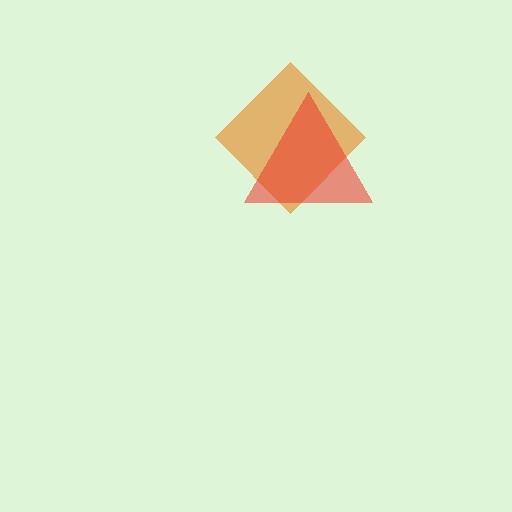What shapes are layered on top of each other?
The layered shapes are: an orange diamond, a red triangle.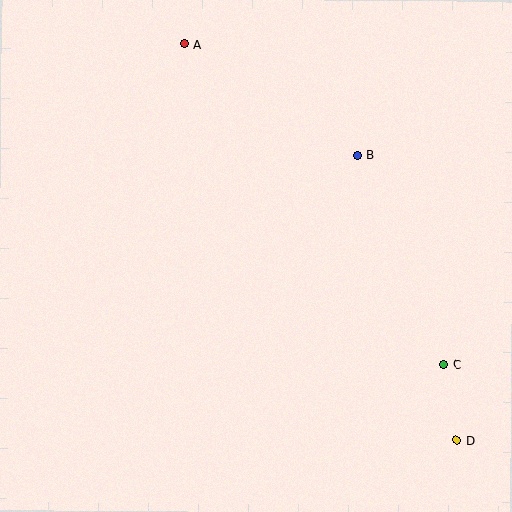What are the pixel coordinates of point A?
Point A is at (184, 44).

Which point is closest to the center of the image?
Point B at (357, 155) is closest to the center.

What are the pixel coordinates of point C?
Point C is at (444, 365).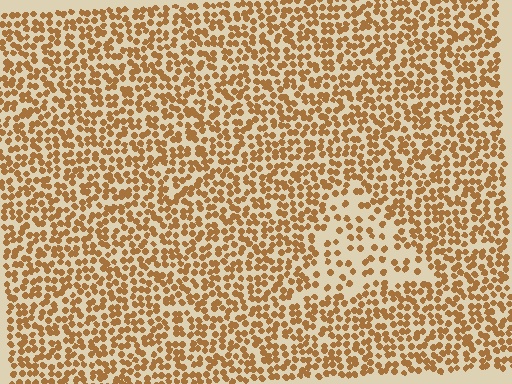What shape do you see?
I see a triangle.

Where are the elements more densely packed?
The elements are more densely packed outside the triangle boundary.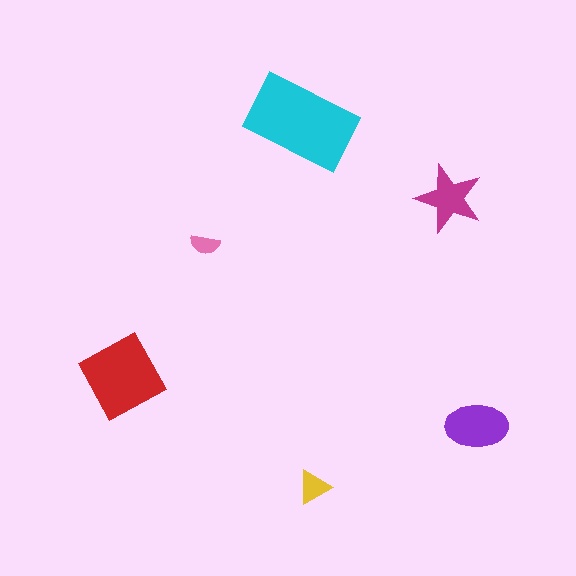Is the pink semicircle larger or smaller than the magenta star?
Smaller.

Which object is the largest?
The cyan rectangle.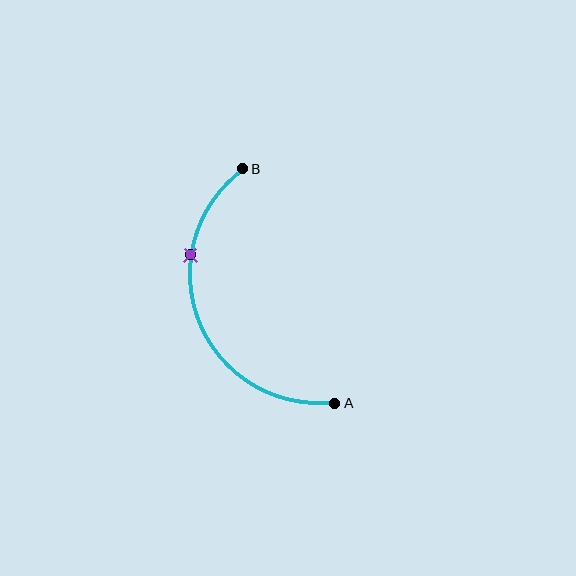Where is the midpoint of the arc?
The arc midpoint is the point on the curve farthest from the straight line joining A and B. It sits to the left of that line.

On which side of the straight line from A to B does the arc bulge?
The arc bulges to the left of the straight line connecting A and B.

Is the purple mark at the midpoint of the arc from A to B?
No. The purple mark lies on the arc but is closer to endpoint B. The arc midpoint would be at the point on the curve equidistant along the arc from both A and B.